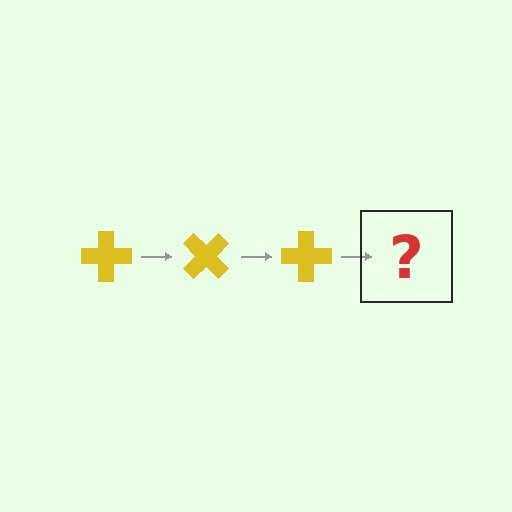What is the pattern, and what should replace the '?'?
The pattern is that the cross rotates 45 degrees each step. The '?' should be a yellow cross rotated 135 degrees.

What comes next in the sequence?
The next element should be a yellow cross rotated 135 degrees.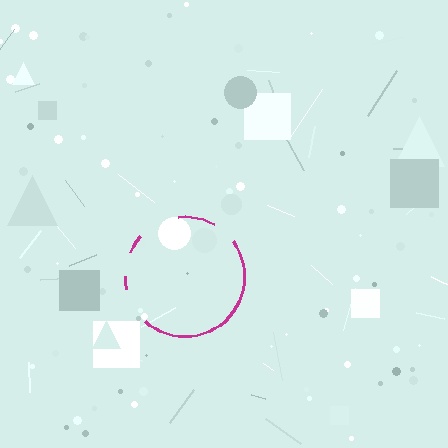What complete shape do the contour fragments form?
The contour fragments form a circle.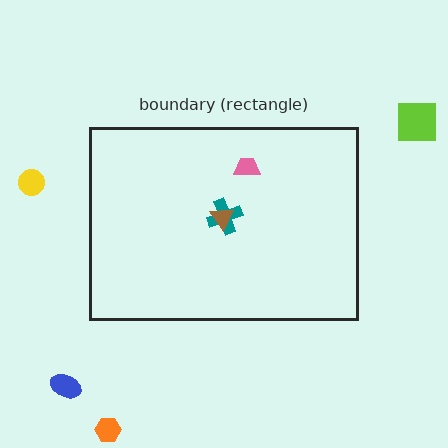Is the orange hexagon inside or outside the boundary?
Outside.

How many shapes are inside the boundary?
3 inside, 4 outside.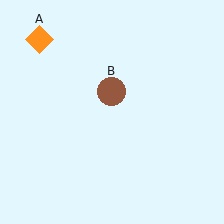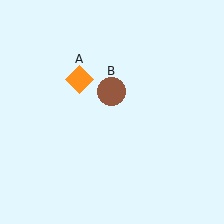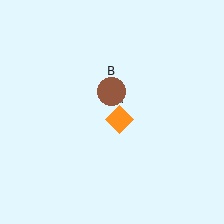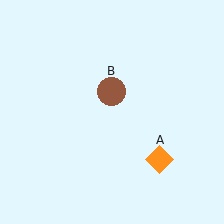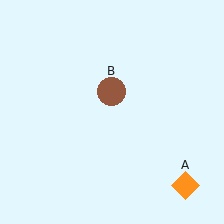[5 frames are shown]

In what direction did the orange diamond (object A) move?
The orange diamond (object A) moved down and to the right.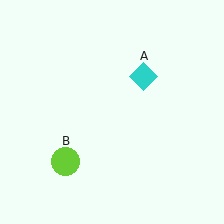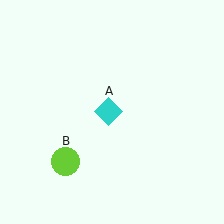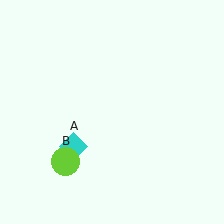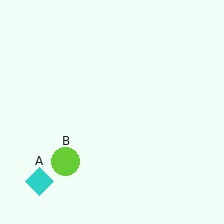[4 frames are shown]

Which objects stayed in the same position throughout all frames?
Lime circle (object B) remained stationary.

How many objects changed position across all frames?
1 object changed position: cyan diamond (object A).